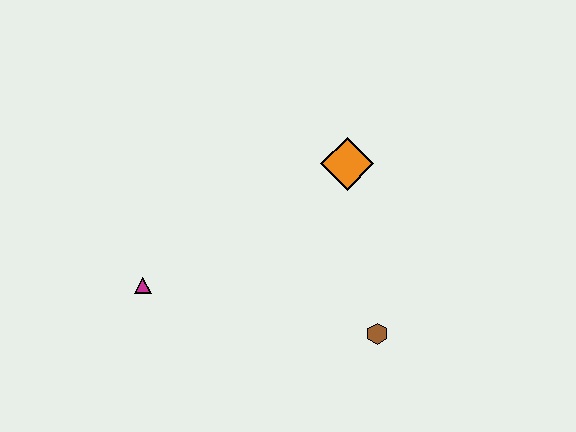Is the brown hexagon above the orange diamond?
No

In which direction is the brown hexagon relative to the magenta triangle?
The brown hexagon is to the right of the magenta triangle.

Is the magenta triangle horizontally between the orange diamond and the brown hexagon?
No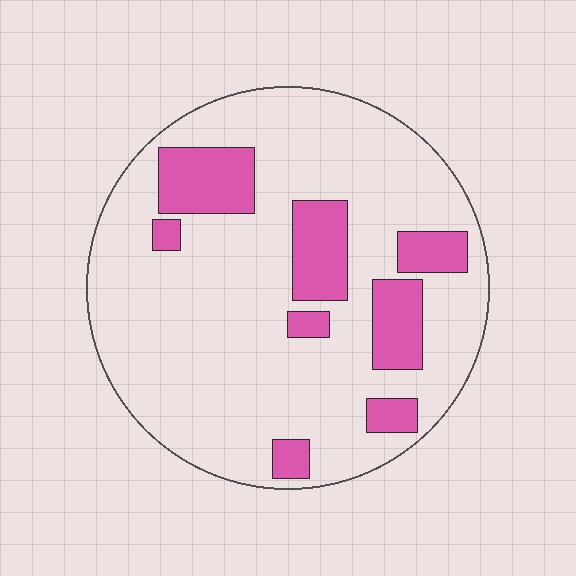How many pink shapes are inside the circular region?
8.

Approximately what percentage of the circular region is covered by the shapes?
Approximately 20%.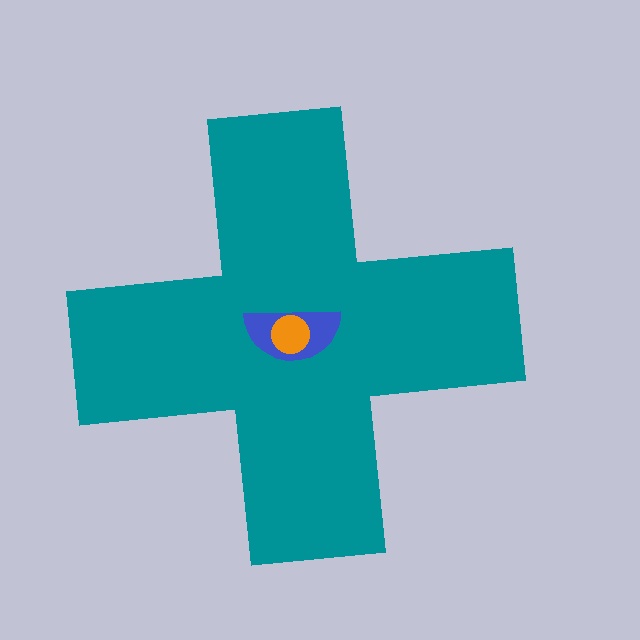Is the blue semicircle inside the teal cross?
Yes.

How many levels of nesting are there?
3.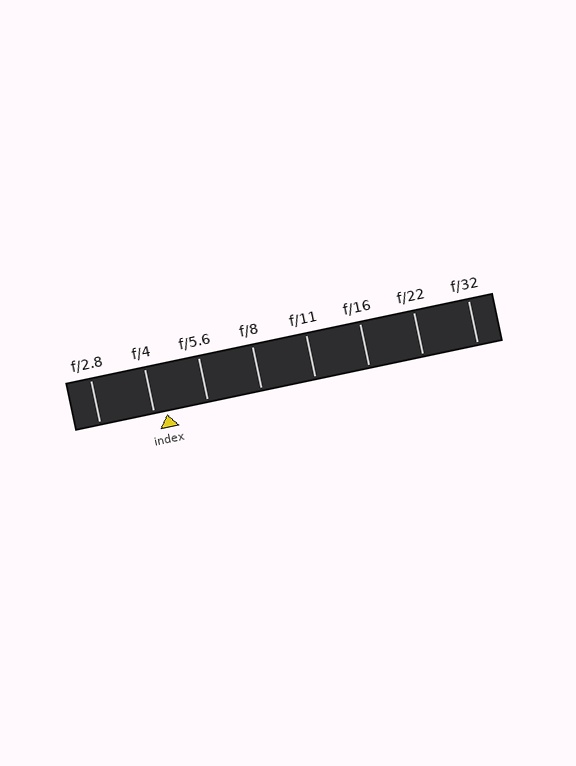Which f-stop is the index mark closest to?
The index mark is closest to f/4.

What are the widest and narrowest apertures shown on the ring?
The widest aperture shown is f/2.8 and the narrowest is f/32.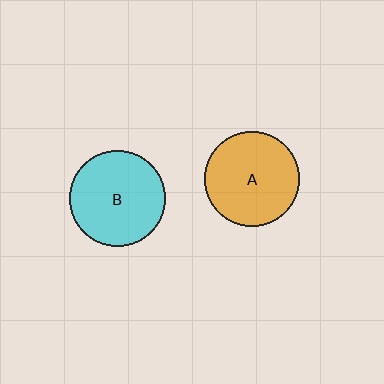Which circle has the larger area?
Circle B (cyan).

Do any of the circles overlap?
No, none of the circles overlap.